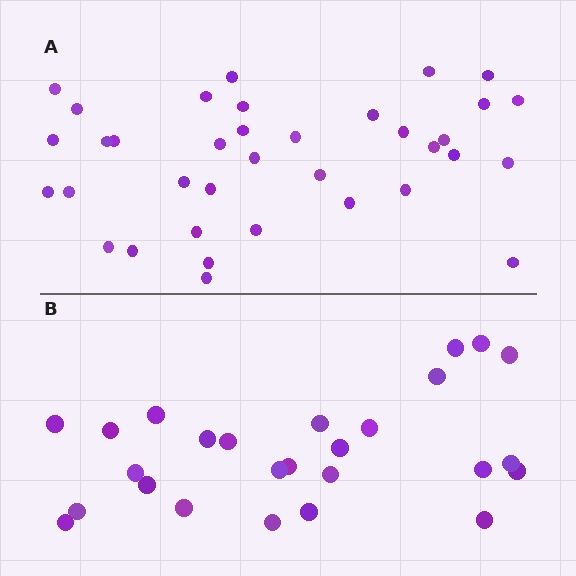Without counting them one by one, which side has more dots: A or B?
Region A (the top region) has more dots.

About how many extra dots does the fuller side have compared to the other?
Region A has roughly 10 or so more dots than region B.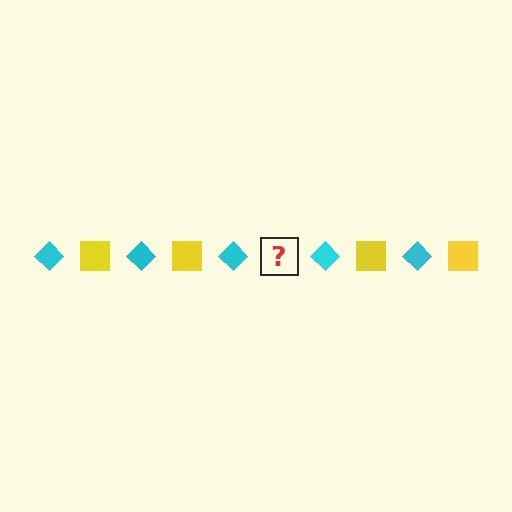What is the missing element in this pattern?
The missing element is a yellow square.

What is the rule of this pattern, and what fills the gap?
The rule is that the pattern alternates between cyan diamond and yellow square. The gap should be filled with a yellow square.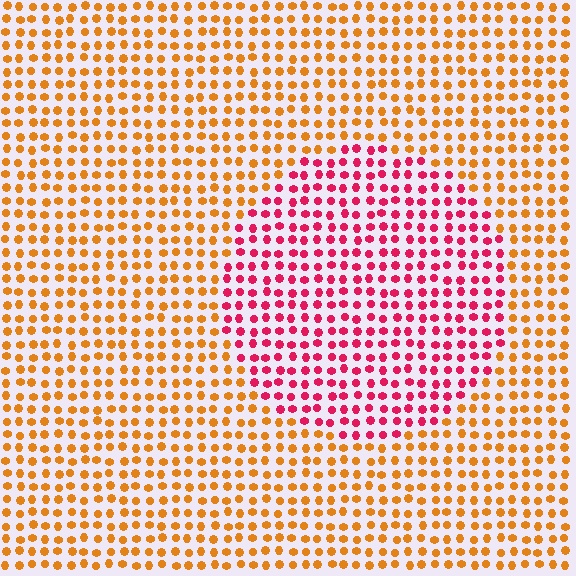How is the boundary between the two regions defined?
The boundary is defined purely by a slight shift in hue (about 52 degrees). Spacing, size, and orientation are identical on both sides.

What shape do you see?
I see a circle.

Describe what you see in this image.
The image is filled with small orange elements in a uniform arrangement. A circle-shaped region is visible where the elements are tinted to a slightly different hue, forming a subtle color boundary.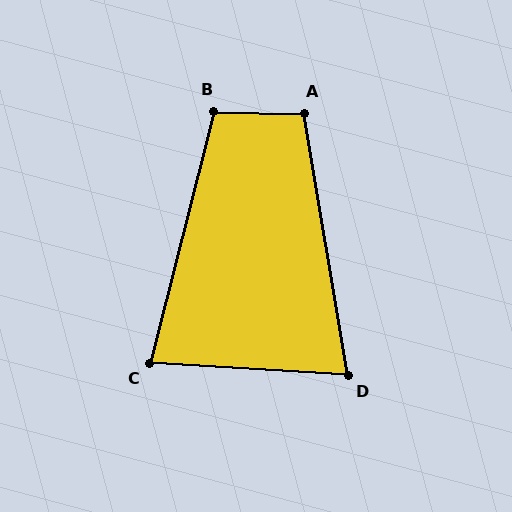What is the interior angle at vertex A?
Approximately 101 degrees (obtuse).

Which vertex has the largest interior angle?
B, at approximately 103 degrees.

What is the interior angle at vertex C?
Approximately 79 degrees (acute).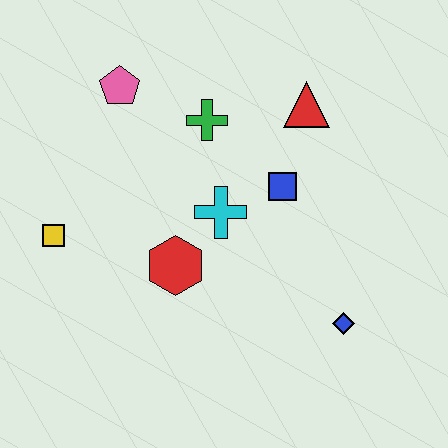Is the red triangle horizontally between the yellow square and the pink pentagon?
No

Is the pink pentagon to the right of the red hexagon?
No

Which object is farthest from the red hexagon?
The red triangle is farthest from the red hexagon.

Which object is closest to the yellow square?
The red hexagon is closest to the yellow square.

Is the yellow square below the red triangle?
Yes